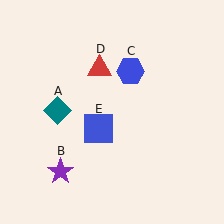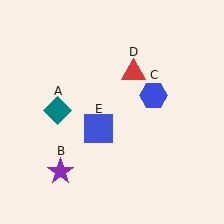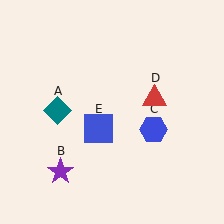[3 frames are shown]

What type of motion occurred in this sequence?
The blue hexagon (object C), red triangle (object D) rotated clockwise around the center of the scene.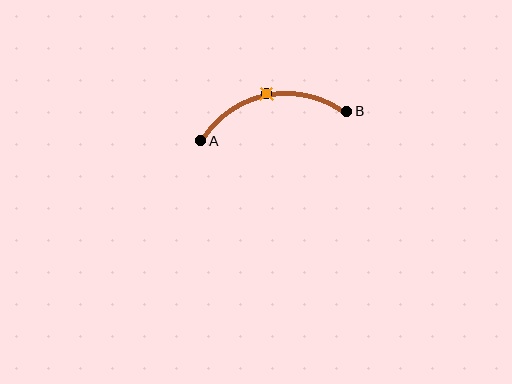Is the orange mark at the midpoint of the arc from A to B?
Yes. The orange mark lies on the arc at equal arc-length from both A and B — it is the arc midpoint.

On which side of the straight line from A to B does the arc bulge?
The arc bulges above the straight line connecting A and B.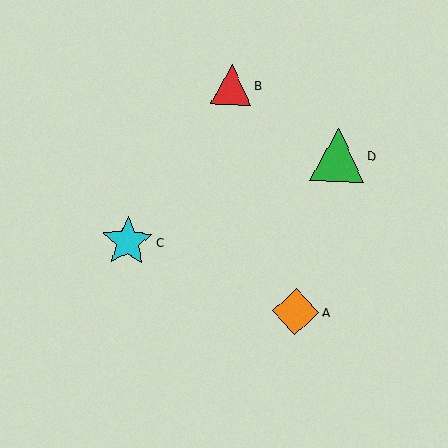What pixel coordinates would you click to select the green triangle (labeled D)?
Click at (338, 155) to select the green triangle D.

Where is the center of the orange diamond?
The center of the orange diamond is at (296, 311).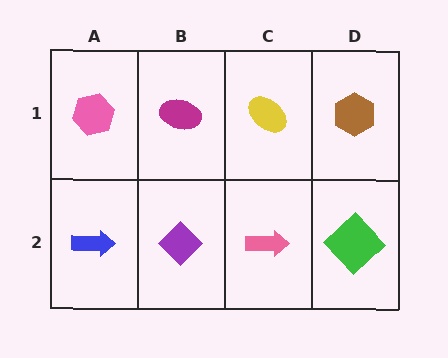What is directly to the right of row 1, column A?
A magenta ellipse.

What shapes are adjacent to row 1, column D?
A green diamond (row 2, column D), a yellow ellipse (row 1, column C).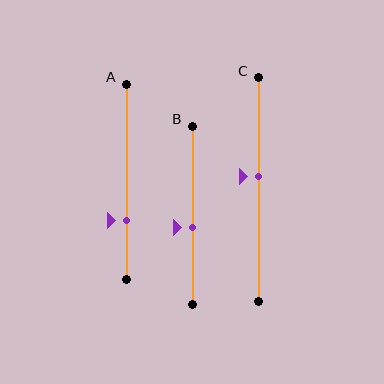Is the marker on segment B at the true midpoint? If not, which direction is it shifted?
No, the marker on segment B is shifted downward by about 7% of the segment length.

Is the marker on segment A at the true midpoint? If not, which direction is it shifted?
No, the marker on segment A is shifted downward by about 20% of the segment length.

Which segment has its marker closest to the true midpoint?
Segment C has its marker closest to the true midpoint.